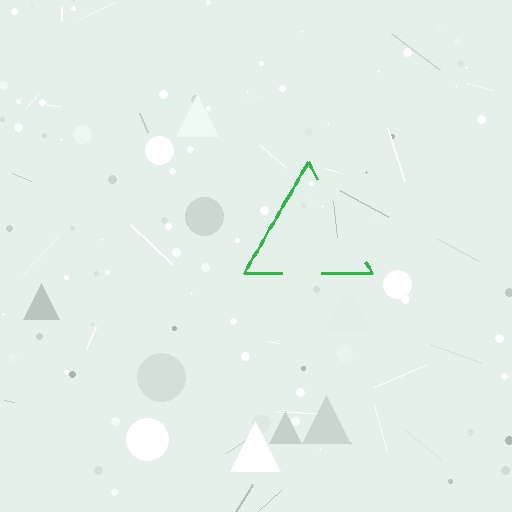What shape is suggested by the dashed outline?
The dashed outline suggests a triangle.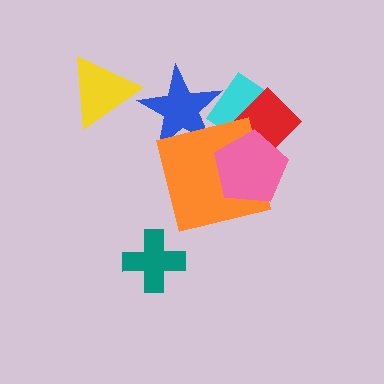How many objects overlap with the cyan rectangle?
2 objects overlap with the cyan rectangle.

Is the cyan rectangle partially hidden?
Yes, it is partially covered by another shape.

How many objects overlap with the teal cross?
0 objects overlap with the teal cross.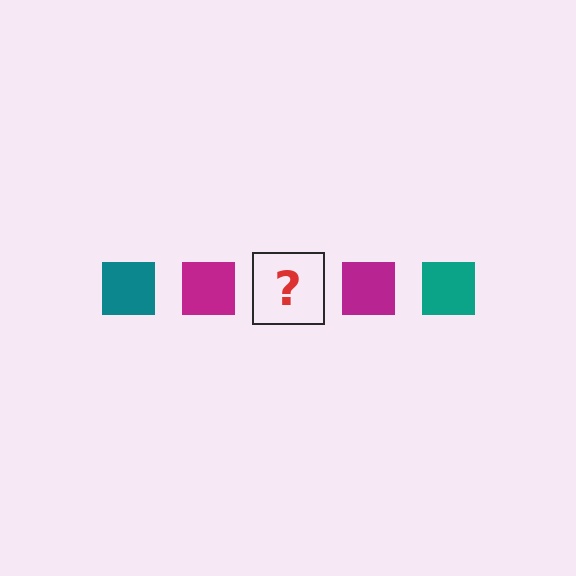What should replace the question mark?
The question mark should be replaced with a teal square.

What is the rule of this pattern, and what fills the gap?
The rule is that the pattern cycles through teal, magenta squares. The gap should be filled with a teal square.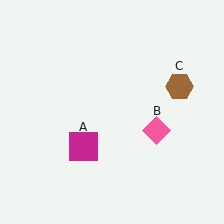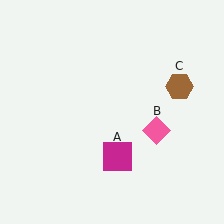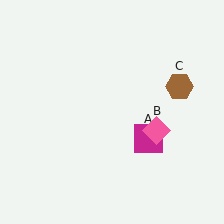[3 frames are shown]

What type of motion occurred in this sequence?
The magenta square (object A) rotated counterclockwise around the center of the scene.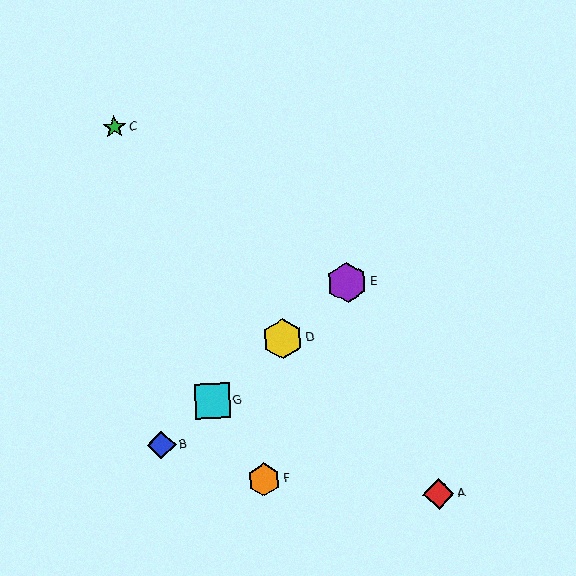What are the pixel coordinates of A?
Object A is at (439, 494).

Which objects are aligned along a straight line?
Objects B, D, E, G are aligned along a straight line.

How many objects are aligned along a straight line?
4 objects (B, D, E, G) are aligned along a straight line.